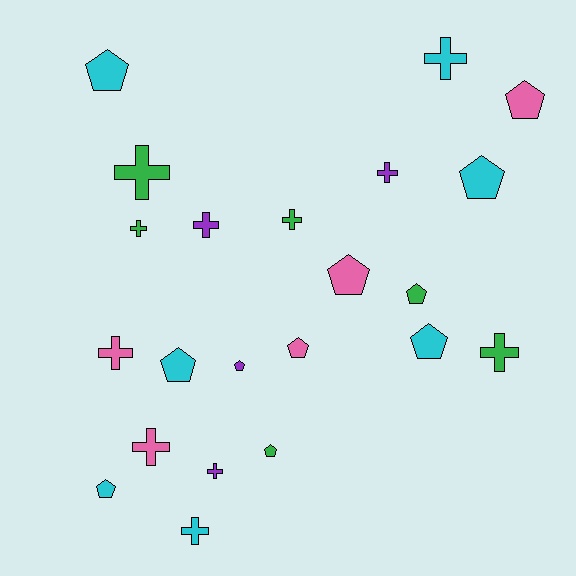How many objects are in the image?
There are 22 objects.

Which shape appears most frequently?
Cross, with 11 objects.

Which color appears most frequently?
Cyan, with 7 objects.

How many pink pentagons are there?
There are 3 pink pentagons.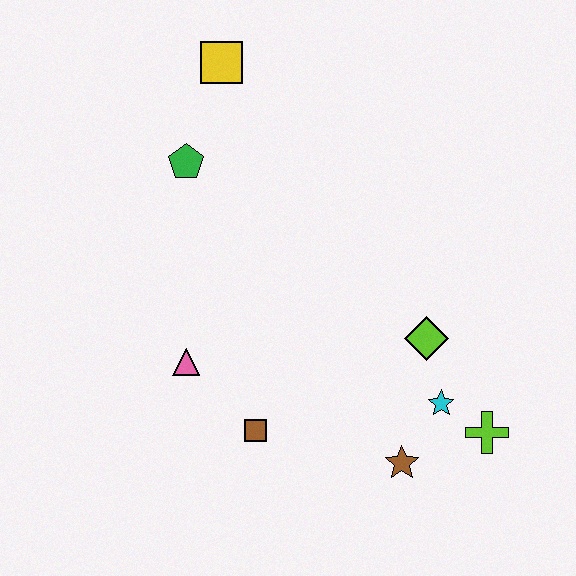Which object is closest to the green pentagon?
The yellow square is closest to the green pentagon.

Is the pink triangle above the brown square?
Yes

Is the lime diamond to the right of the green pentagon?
Yes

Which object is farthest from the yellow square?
The lime cross is farthest from the yellow square.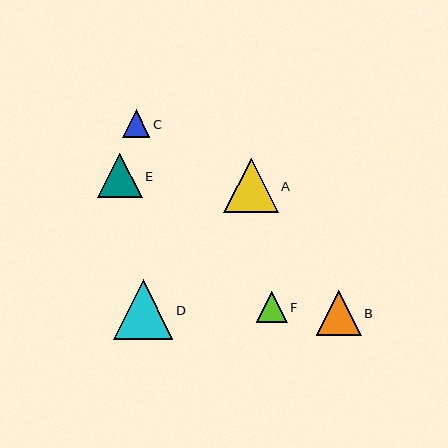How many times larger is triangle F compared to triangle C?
Triangle F is approximately 1.1 times the size of triangle C.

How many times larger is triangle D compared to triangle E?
Triangle D is approximately 1.3 times the size of triangle E.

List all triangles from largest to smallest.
From largest to smallest: D, A, B, E, F, C.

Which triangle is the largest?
Triangle D is the largest with a size of approximately 59 pixels.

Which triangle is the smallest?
Triangle C is the smallest with a size of approximately 27 pixels.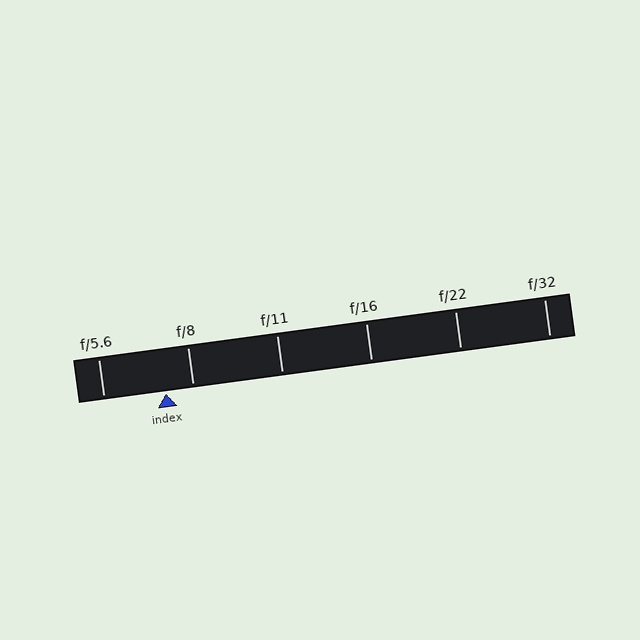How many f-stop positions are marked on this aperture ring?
There are 6 f-stop positions marked.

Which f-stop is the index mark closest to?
The index mark is closest to f/8.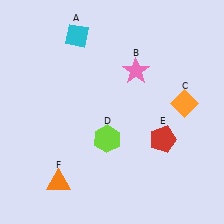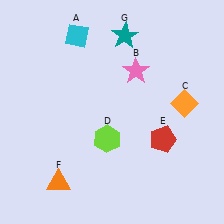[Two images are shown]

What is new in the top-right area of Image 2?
A teal star (G) was added in the top-right area of Image 2.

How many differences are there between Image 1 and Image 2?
There is 1 difference between the two images.